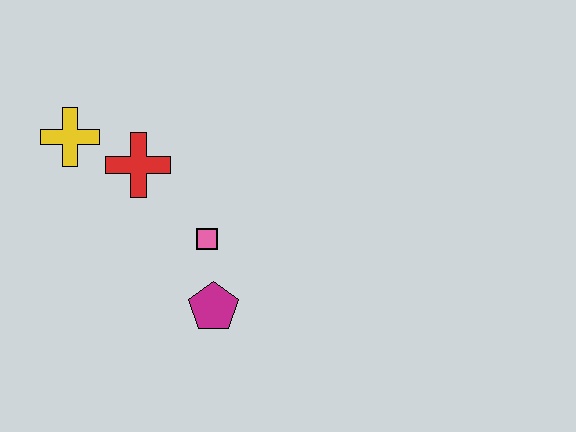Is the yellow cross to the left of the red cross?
Yes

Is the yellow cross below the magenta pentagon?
No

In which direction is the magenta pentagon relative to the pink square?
The magenta pentagon is below the pink square.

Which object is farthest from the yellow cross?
The magenta pentagon is farthest from the yellow cross.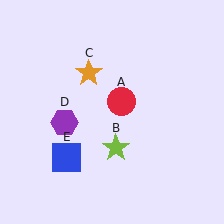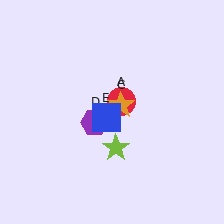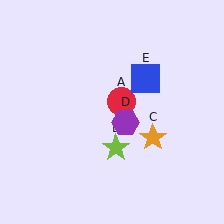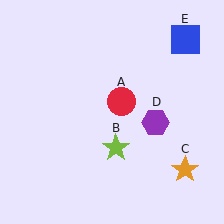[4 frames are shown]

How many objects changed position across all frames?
3 objects changed position: orange star (object C), purple hexagon (object D), blue square (object E).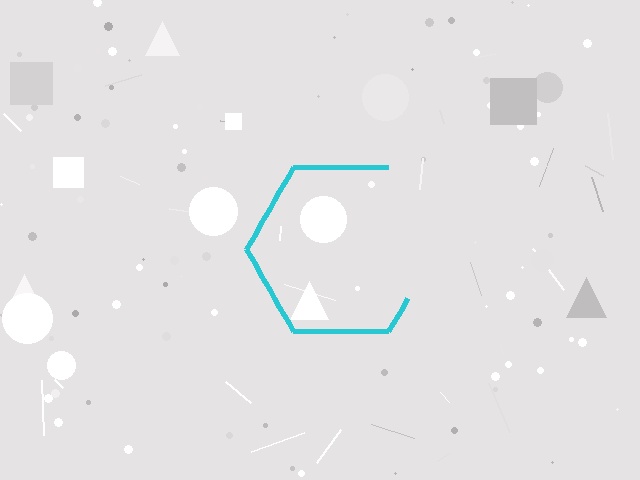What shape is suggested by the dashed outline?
The dashed outline suggests a hexagon.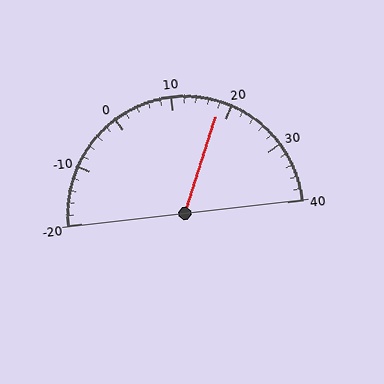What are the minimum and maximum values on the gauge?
The gauge ranges from -20 to 40.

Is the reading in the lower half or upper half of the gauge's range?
The reading is in the upper half of the range (-20 to 40).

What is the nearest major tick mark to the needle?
The nearest major tick mark is 20.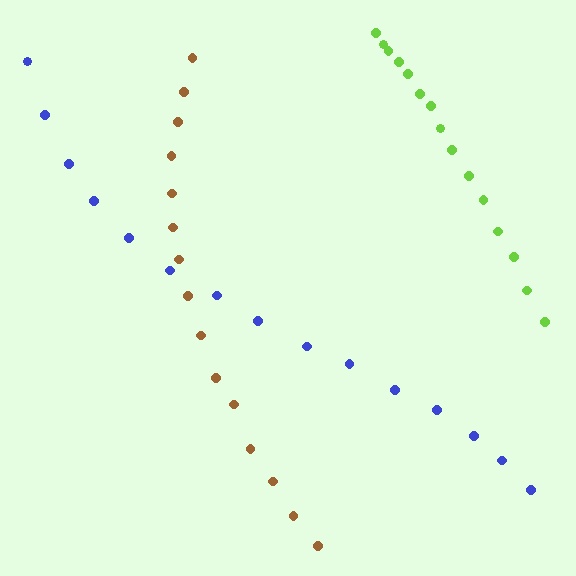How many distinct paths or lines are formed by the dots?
There are 3 distinct paths.